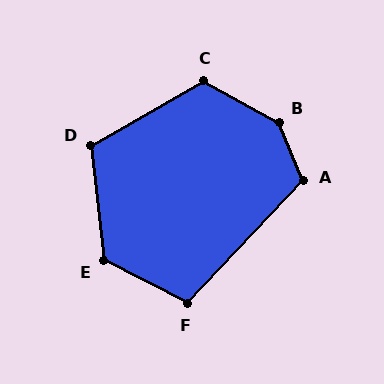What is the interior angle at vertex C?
Approximately 121 degrees (obtuse).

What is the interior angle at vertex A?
Approximately 115 degrees (obtuse).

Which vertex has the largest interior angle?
B, at approximately 141 degrees.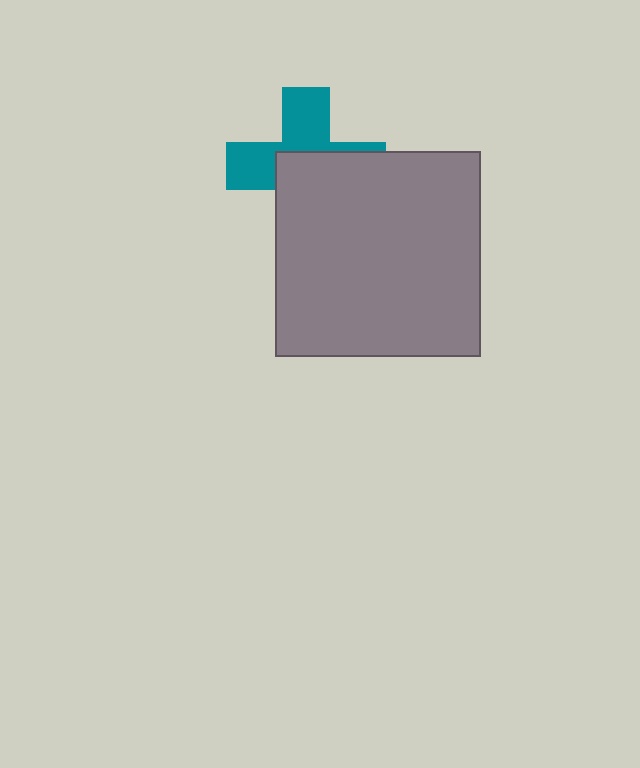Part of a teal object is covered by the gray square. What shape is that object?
It is a cross.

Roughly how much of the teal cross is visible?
About half of it is visible (roughly 47%).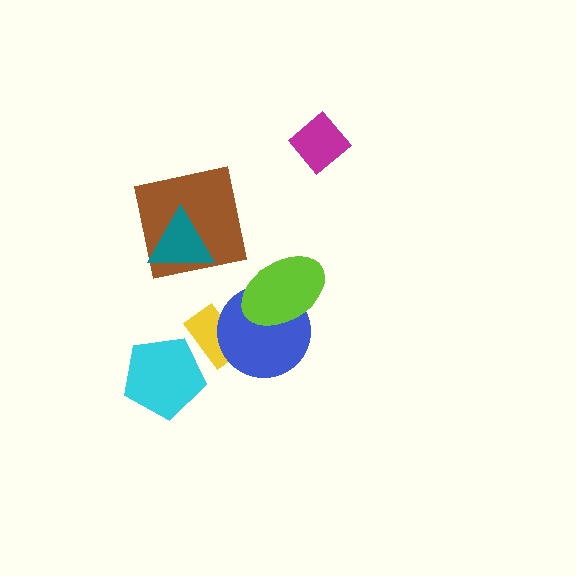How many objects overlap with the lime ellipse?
1 object overlaps with the lime ellipse.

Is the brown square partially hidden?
Yes, it is partially covered by another shape.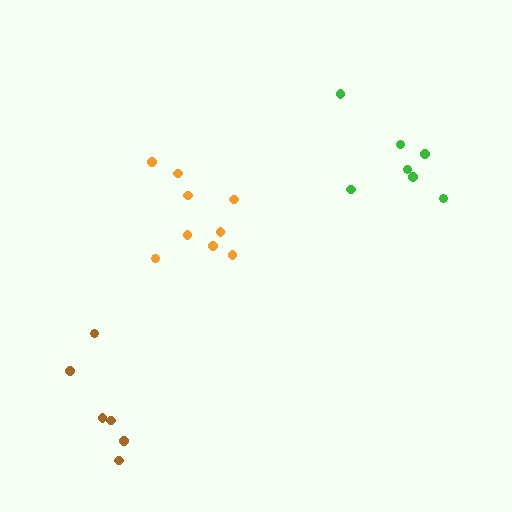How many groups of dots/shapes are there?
There are 3 groups.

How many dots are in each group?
Group 1: 7 dots, Group 2: 6 dots, Group 3: 9 dots (22 total).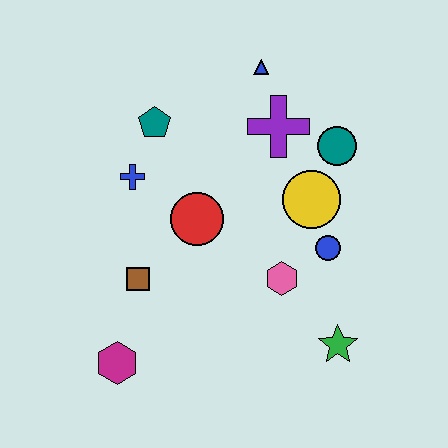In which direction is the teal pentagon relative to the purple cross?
The teal pentagon is to the left of the purple cross.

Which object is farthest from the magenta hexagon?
The blue triangle is farthest from the magenta hexagon.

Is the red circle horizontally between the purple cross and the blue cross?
Yes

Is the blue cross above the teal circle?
No